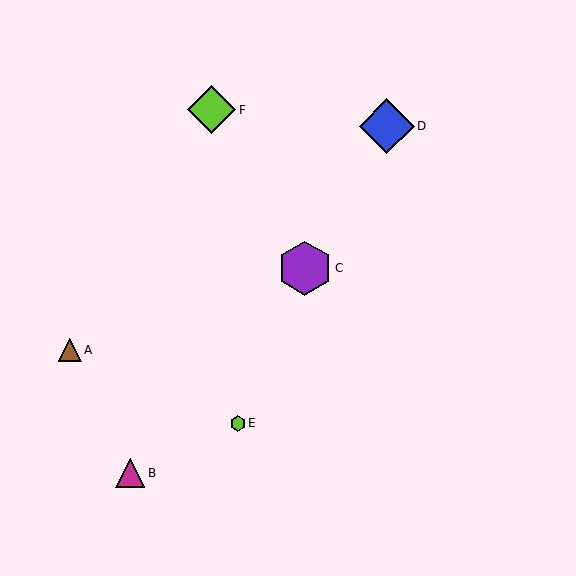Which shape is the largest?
The blue diamond (labeled D) is the largest.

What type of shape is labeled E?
Shape E is a lime hexagon.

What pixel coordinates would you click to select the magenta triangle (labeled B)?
Click at (130, 473) to select the magenta triangle B.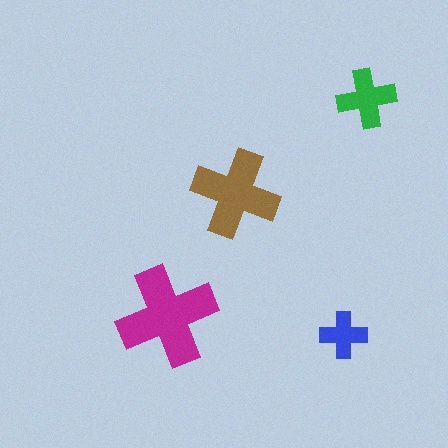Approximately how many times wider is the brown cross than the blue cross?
About 2 times wider.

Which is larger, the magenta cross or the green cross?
The magenta one.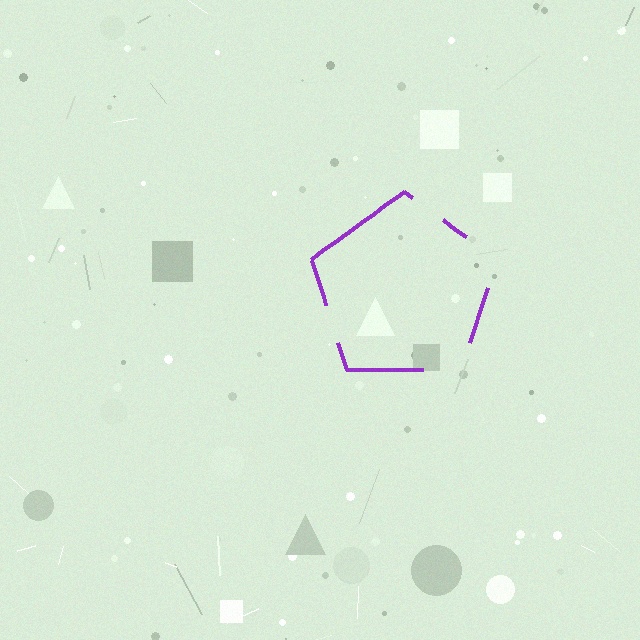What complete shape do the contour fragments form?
The contour fragments form a pentagon.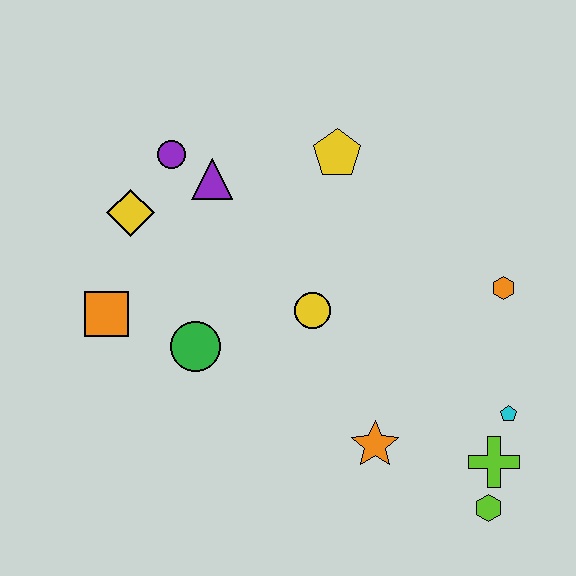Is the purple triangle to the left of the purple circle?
No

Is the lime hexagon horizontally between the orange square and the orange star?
No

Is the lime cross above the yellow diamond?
No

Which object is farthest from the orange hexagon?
The orange square is farthest from the orange hexagon.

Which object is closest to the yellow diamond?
The purple circle is closest to the yellow diamond.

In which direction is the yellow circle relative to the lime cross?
The yellow circle is to the left of the lime cross.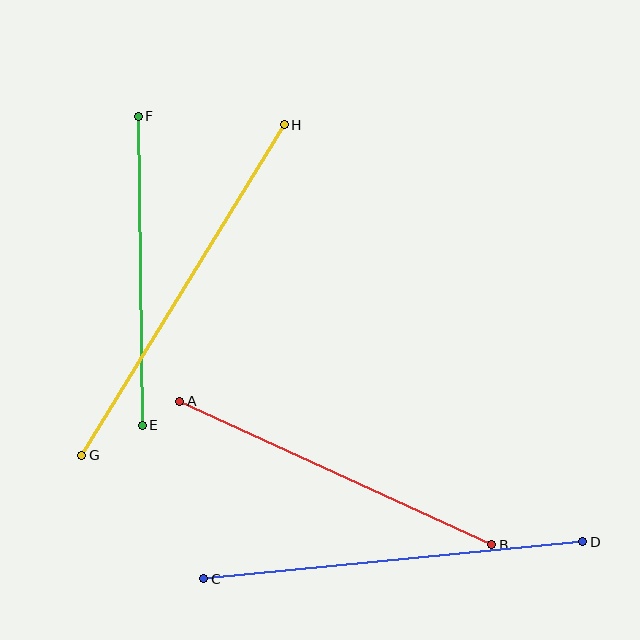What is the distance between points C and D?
The distance is approximately 381 pixels.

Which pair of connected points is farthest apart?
Points G and H are farthest apart.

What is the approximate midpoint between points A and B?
The midpoint is at approximately (336, 473) pixels.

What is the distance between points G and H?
The distance is approximately 387 pixels.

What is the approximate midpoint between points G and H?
The midpoint is at approximately (183, 290) pixels.